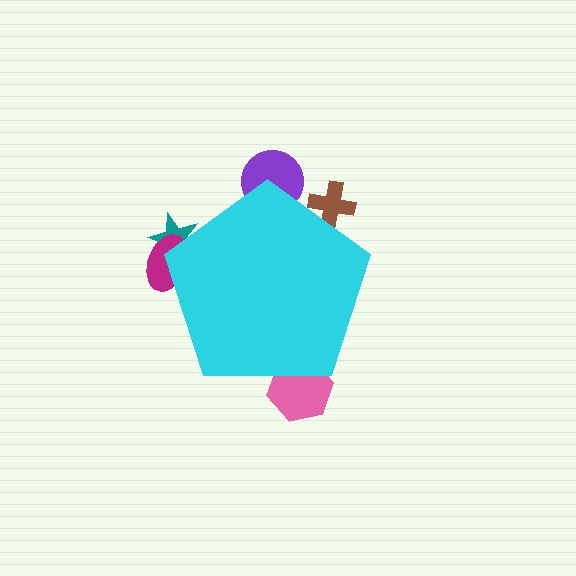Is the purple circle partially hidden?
Yes, the purple circle is partially hidden behind the cyan pentagon.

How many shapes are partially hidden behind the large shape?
6 shapes are partially hidden.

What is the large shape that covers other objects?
A cyan pentagon.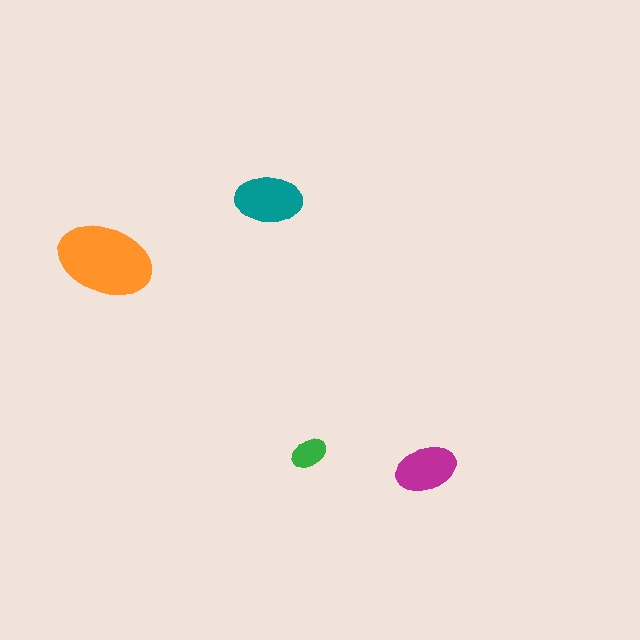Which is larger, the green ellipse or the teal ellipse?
The teal one.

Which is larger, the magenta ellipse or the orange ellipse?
The orange one.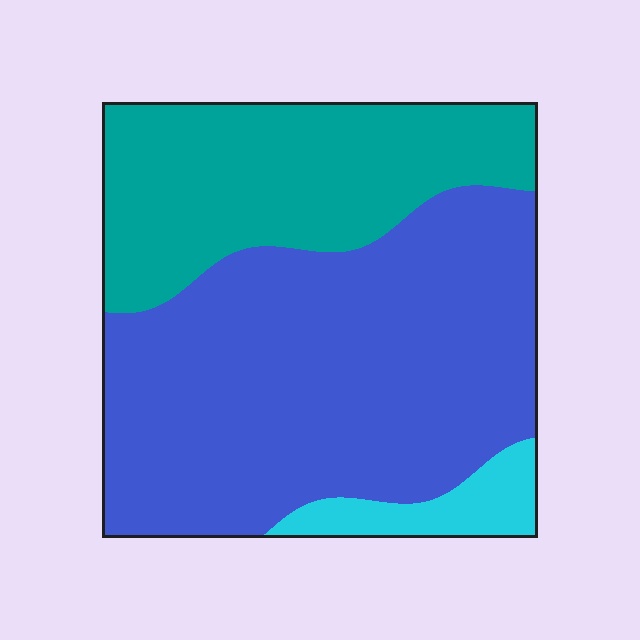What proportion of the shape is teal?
Teal takes up about one third (1/3) of the shape.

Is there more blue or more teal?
Blue.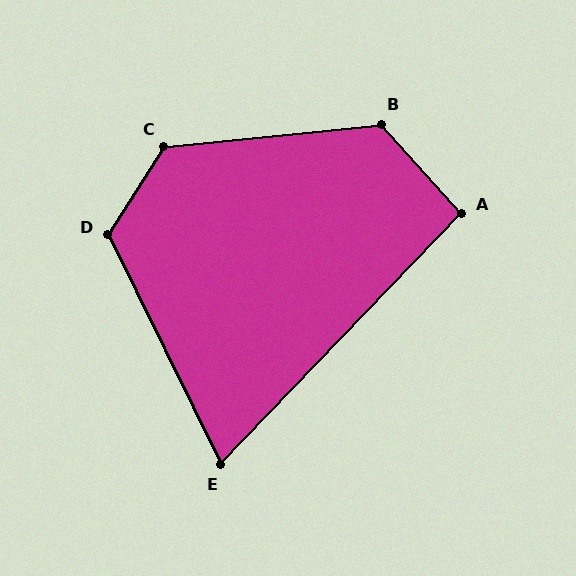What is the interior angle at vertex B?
Approximately 126 degrees (obtuse).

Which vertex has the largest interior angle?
C, at approximately 128 degrees.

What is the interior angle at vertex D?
Approximately 121 degrees (obtuse).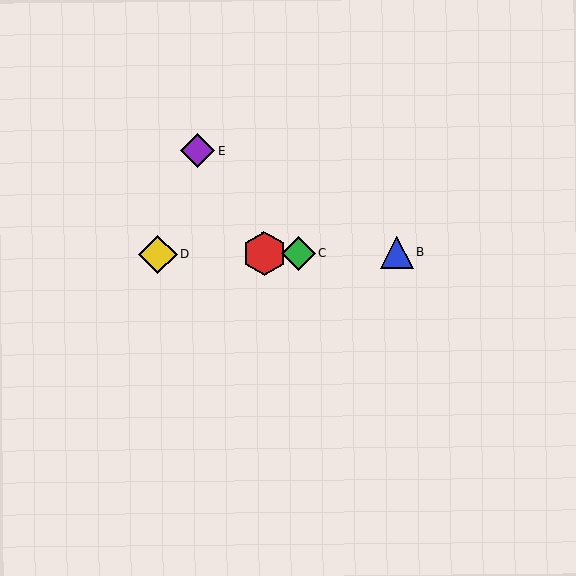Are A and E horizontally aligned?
No, A is at y≈254 and E is at y≈150.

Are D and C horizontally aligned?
Yes, both are at y≈255.